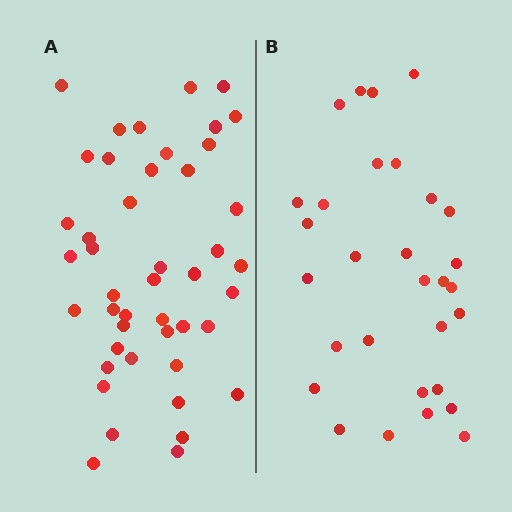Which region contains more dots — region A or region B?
Region A (the left region) has more dots.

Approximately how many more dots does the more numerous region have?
Region A has approximately 15 more dots than region B.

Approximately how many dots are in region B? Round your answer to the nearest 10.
About 30 dots.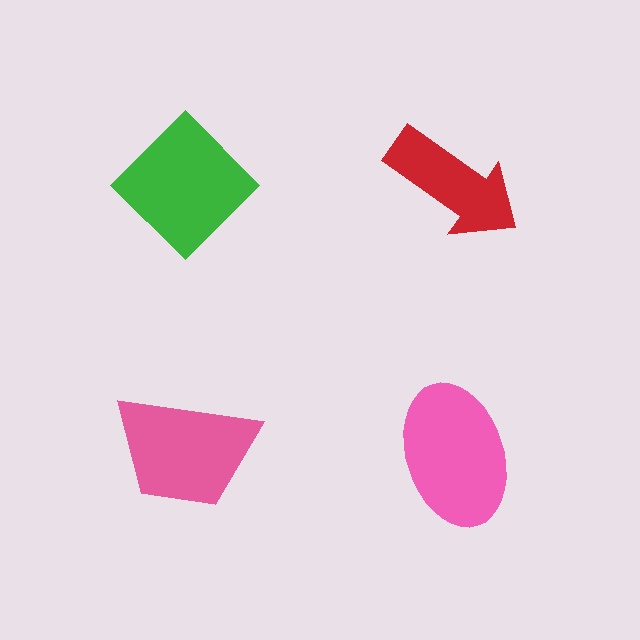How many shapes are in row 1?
2 shapes.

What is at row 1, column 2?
A red arrow.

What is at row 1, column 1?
A green diamond.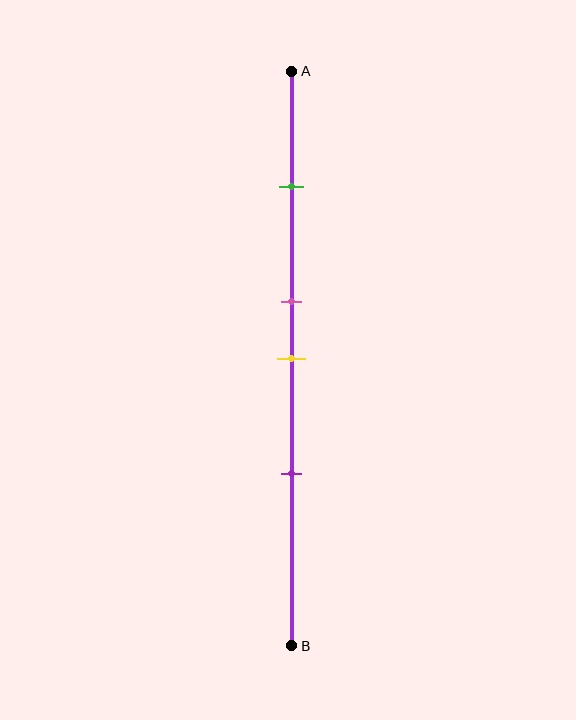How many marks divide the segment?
There are 4 marks dividing the segment.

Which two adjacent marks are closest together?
The pink and yellow marks are the closest adjacent pair.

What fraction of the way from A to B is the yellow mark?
The yellow mark is approximately 50% (0.5) of the way from A to B.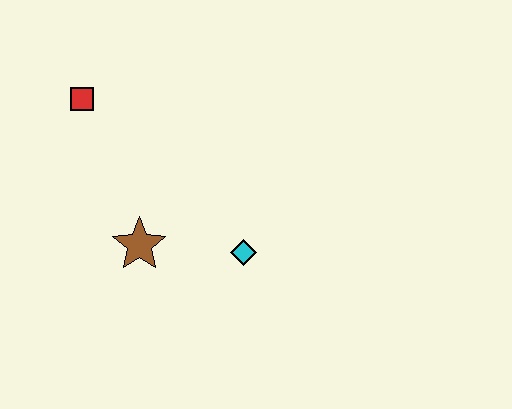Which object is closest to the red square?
The brown star is closest to the red square.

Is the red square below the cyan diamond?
No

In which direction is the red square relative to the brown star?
The red square is above the brown star.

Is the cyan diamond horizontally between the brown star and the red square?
No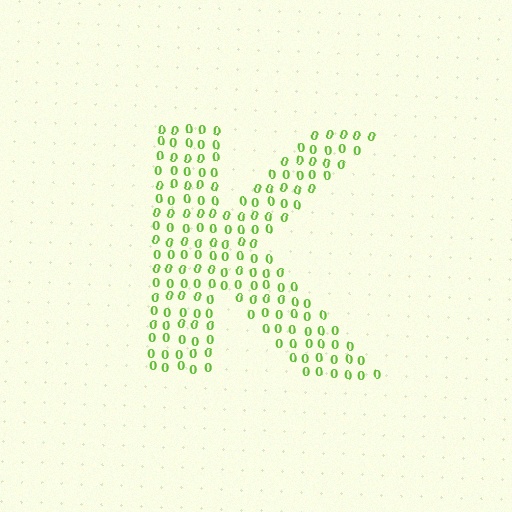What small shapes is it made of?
It is made of small digit 0's.